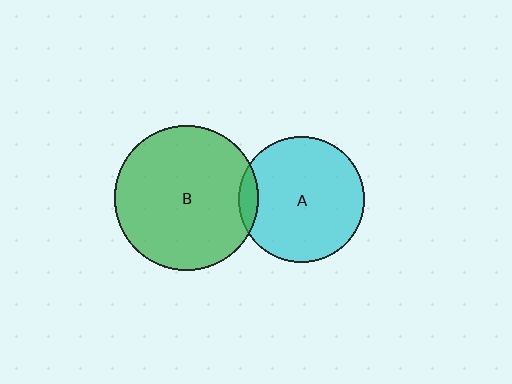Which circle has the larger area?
Circle B (green).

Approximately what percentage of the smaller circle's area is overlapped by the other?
Approximately 10%.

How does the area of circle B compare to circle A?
Approximately 1.3 times.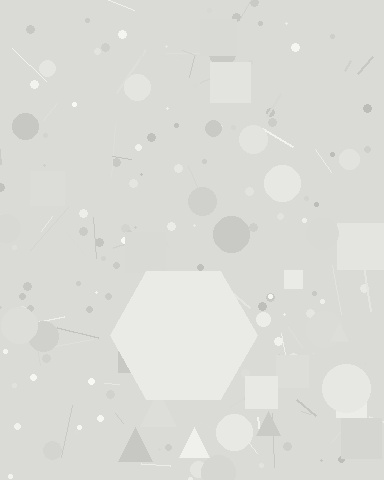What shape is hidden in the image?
A hexagon is hidden in the image.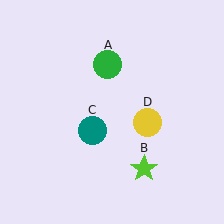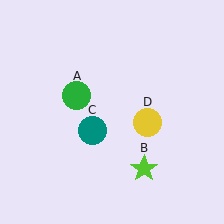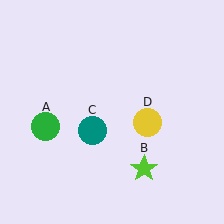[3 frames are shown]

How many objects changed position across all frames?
1 object changed position: green circle (object A).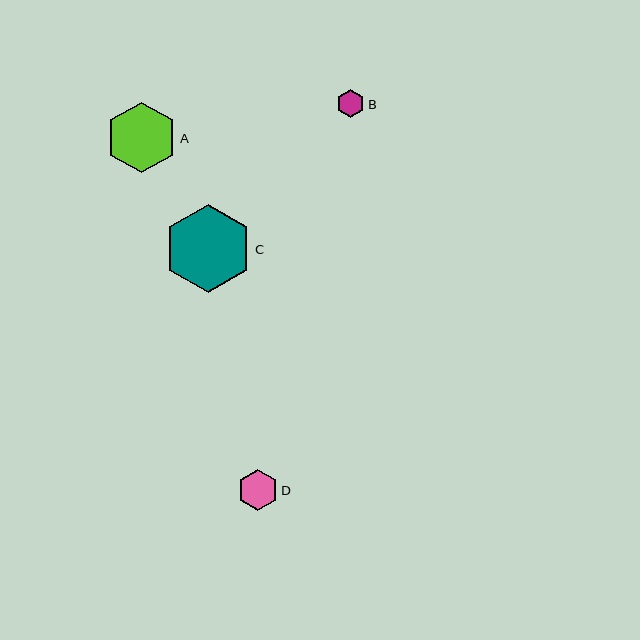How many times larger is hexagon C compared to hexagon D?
Hexagon C is approximately 2.1 times the size of hexagon D.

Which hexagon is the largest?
Hexagon C is the largest with a size of approximately 88 pixels.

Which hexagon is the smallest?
Hexagon B is the smallest with a size of approximately 28 pixels.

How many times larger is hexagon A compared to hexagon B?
Hexagon A is approximately 2.5 times the size of hexagon B.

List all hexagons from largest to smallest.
From largest to smallest: C, A, D, B.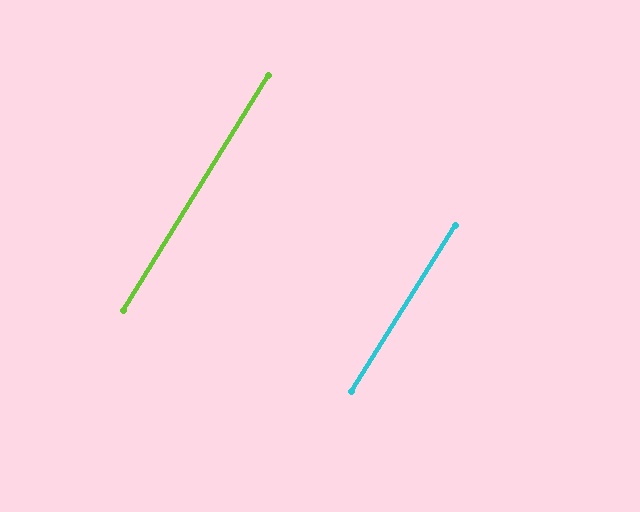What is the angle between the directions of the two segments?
Approximately 0 degrees.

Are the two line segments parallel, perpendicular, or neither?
Parallel — their directions differ by only 0.5°.